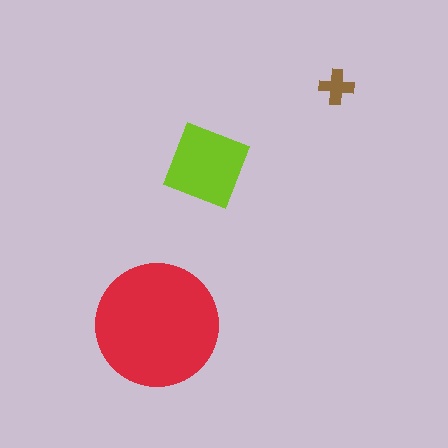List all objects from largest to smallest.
The red circle, the lime diamond, the brown cross.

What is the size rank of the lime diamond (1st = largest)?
2nd.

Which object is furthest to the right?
The brown cross is rightmost.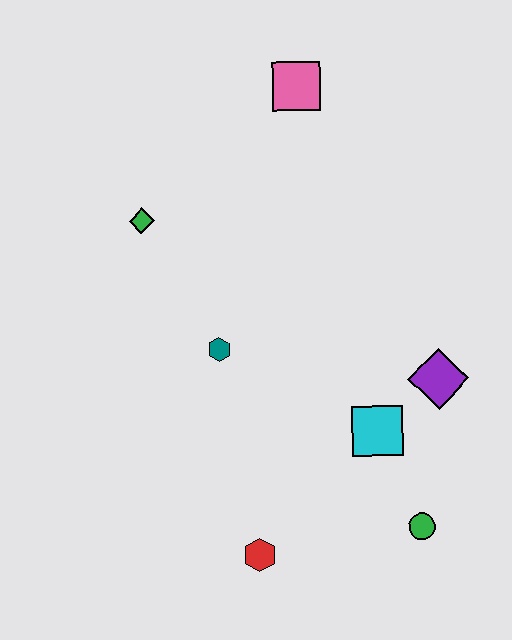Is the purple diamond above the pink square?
No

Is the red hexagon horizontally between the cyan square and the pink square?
No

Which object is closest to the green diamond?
The teal hexagon is closest to the green diamond.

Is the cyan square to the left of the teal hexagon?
No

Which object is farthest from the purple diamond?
The green diamond is farthest from the purple diamond.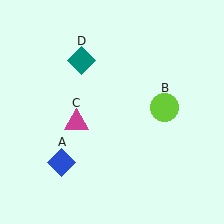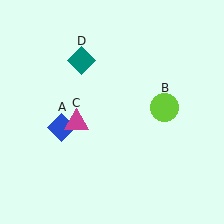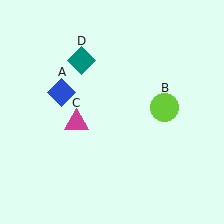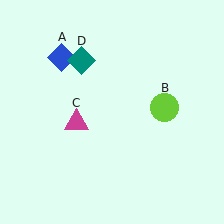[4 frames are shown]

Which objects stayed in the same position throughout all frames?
Lime circle (object B) and magenta triangle (object C) and teal diamond (object D) remained stationary.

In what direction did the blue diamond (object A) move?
The blue diamond (object A) moved up.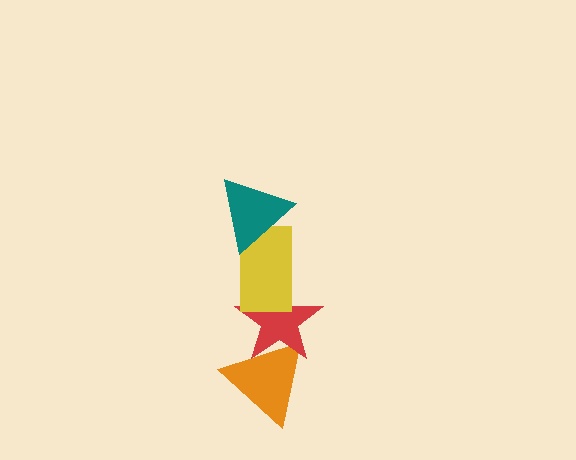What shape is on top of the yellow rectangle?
The teal triangle is on top of the yellow rectangle.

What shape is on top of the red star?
The yellow rectangle is on top of the red star.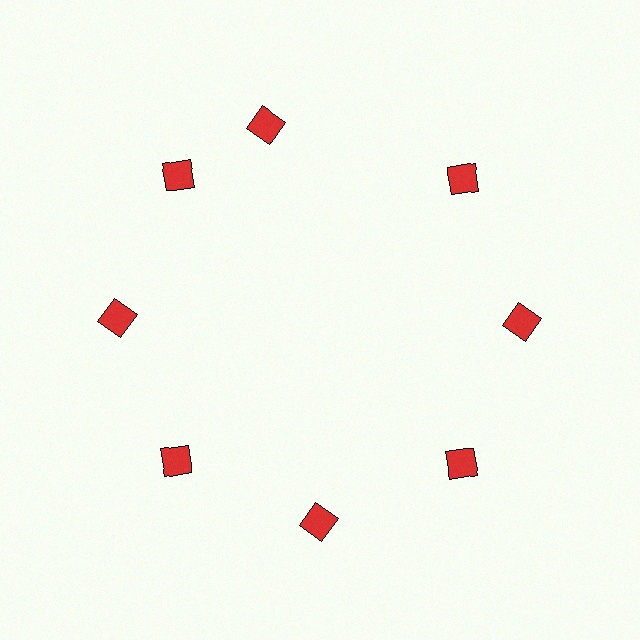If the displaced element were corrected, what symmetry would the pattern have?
It would have 8-fold rotational symmetry — the pattern would map onto itself every 45 degrees.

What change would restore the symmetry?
The symmetry would be restored by rotating it back into even spacing with its neighbors so that all 8 squares sit at equal angles and equal distance from the center.